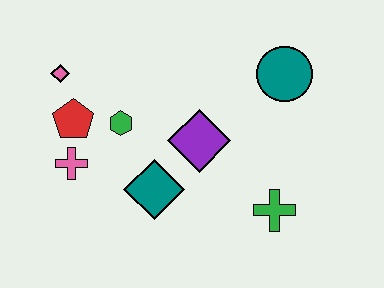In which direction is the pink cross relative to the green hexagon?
The pink cross is to the left of the green hexagon.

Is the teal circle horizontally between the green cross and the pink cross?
No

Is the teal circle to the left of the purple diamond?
No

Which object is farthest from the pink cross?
The teal circle is farthest from the pink cross.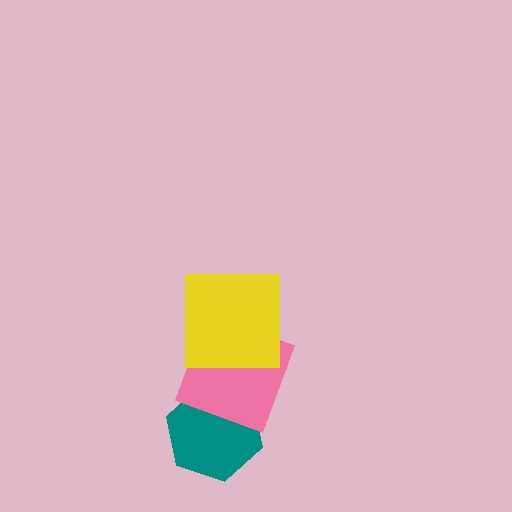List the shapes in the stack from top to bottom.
From top to bottom: the yellow square, the pink square, the teal hexagon.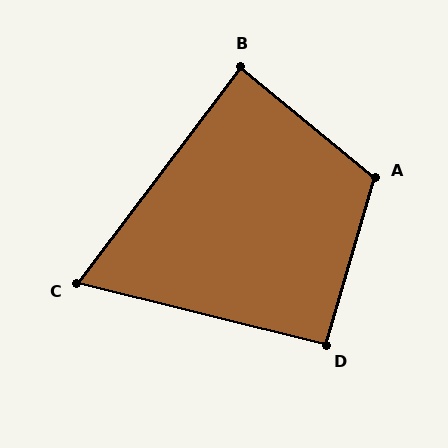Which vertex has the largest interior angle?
A, at approximately 113 degrees.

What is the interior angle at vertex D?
Approximately 92 degrees (approximately right).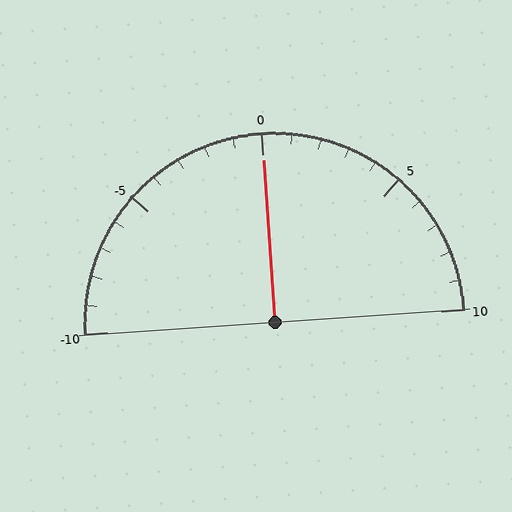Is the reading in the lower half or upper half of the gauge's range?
The reading is in the upper half of the range (-10 to 10).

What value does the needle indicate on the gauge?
The needle indicates approximately 0.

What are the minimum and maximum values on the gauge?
The gauge ranges from -10 to 10.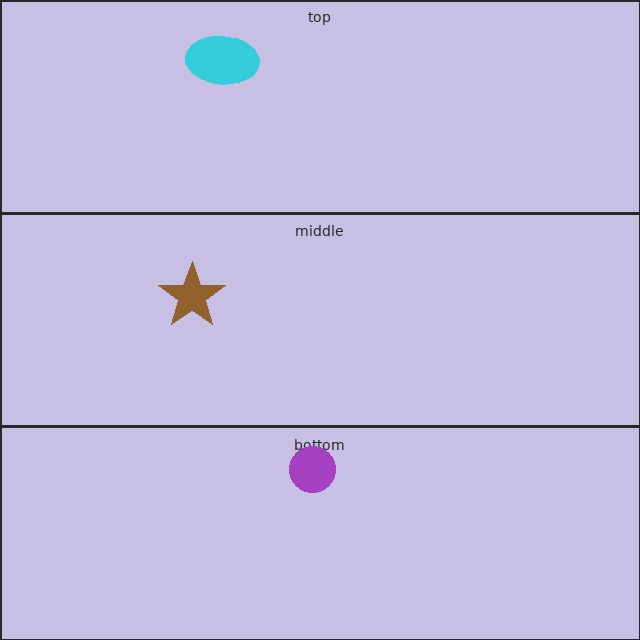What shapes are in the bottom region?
The purple circle.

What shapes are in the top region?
The cyan ellipse.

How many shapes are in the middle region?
1.